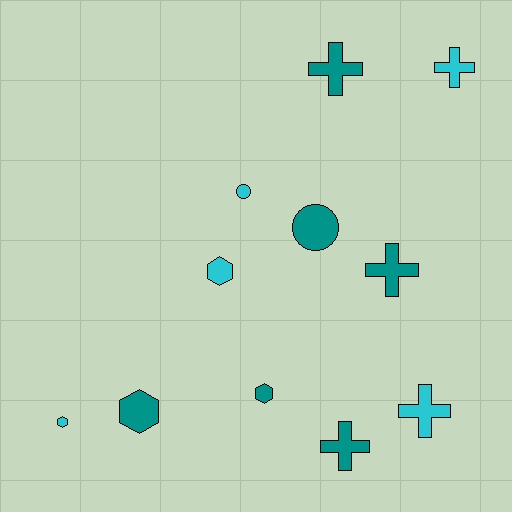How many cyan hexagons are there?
There are 2 cyan hexagons.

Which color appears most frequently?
Teal, with 6 objects.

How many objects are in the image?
There are 11 objects.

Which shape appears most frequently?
Cross, with 5 objects.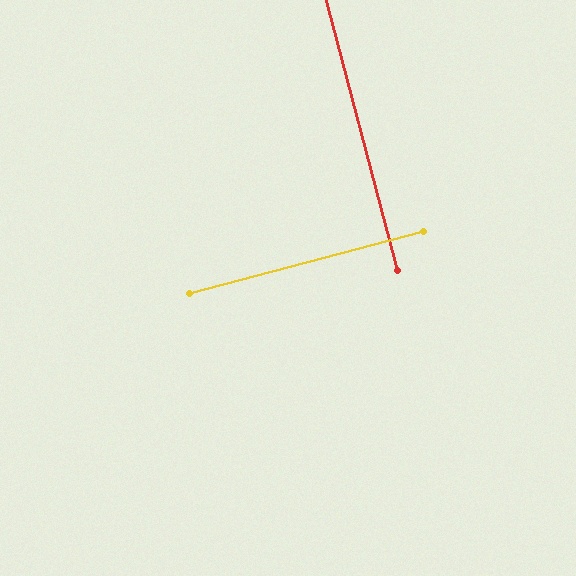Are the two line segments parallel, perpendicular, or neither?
Perpendicular — they meet at approximately 90°.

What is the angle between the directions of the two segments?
Approximately 90 degrees.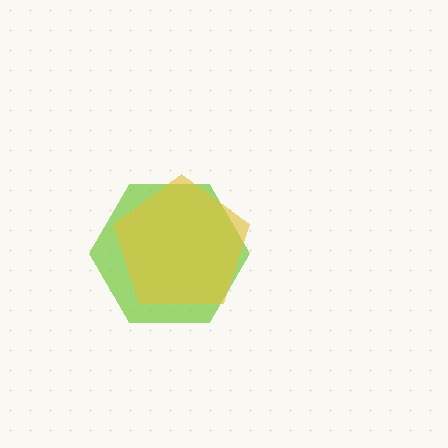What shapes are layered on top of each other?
The layered shapes are: a lime hexagon, a yellow pentagon.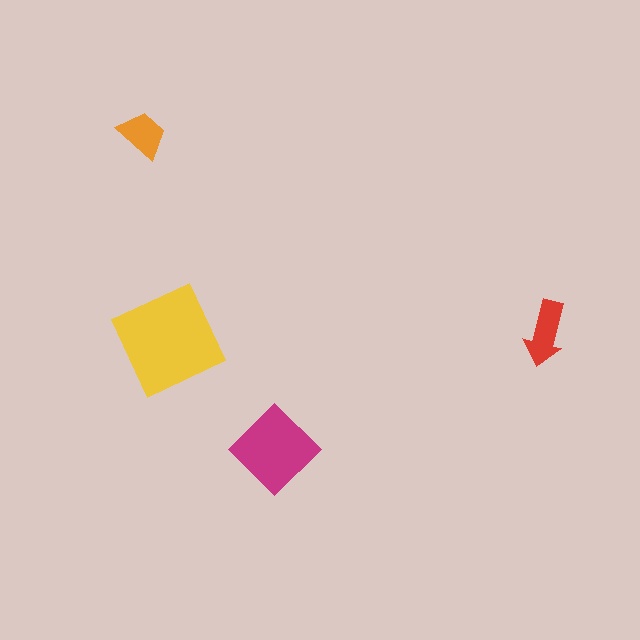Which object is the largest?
The yellow square.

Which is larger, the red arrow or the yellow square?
The yellow square.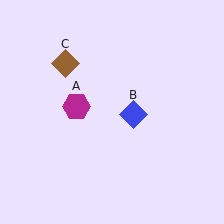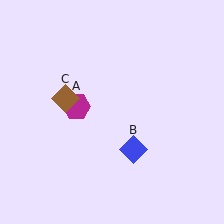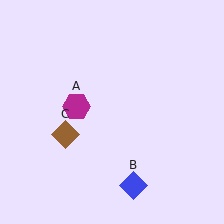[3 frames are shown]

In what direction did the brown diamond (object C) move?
The brown diamond (object C) moved down.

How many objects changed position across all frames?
2 objects changed position: blue diamond (object B), brown diamond (object C).